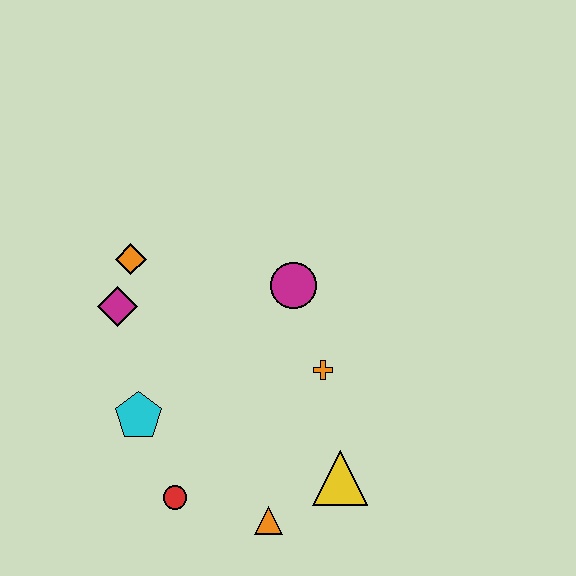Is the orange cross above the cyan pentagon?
Yes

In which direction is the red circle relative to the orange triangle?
The red circle is to the left of the orange triangle.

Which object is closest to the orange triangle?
The yellow triangle is closest to the orange triangle.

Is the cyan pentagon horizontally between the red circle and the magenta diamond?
Yes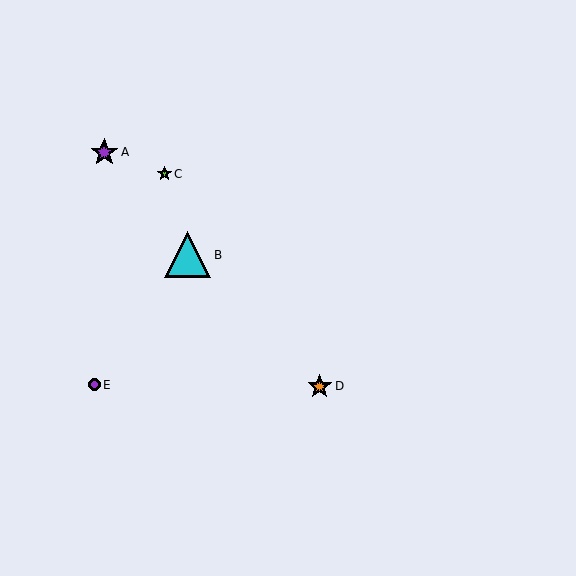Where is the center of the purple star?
The center of the purple star is at (104, 152).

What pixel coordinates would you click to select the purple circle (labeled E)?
Click at (94, 385) to select the purple circle E.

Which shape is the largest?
The cyan triangle (labeled B) is the largest.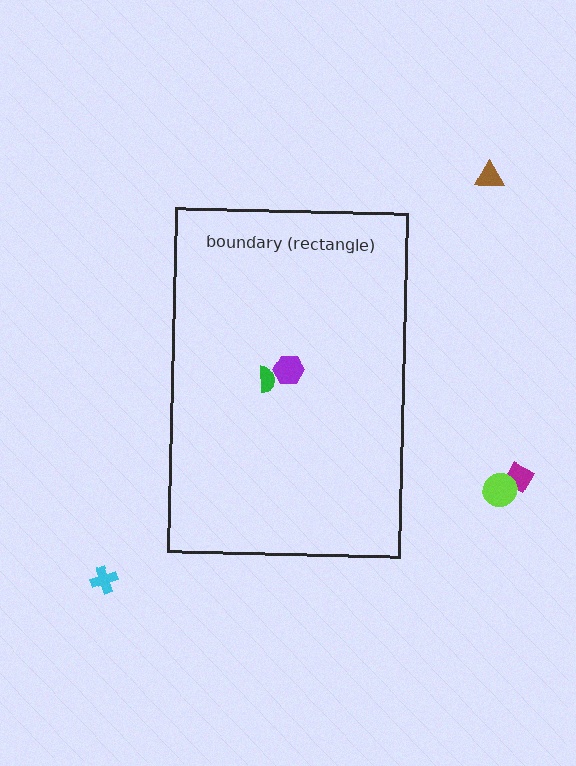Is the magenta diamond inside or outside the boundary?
Outside.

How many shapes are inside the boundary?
2 inside, 4 outside.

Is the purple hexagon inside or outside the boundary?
Inside.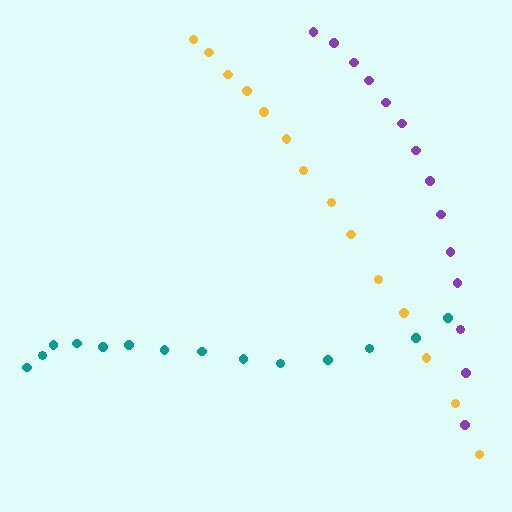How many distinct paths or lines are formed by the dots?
There are 3 distinct paths.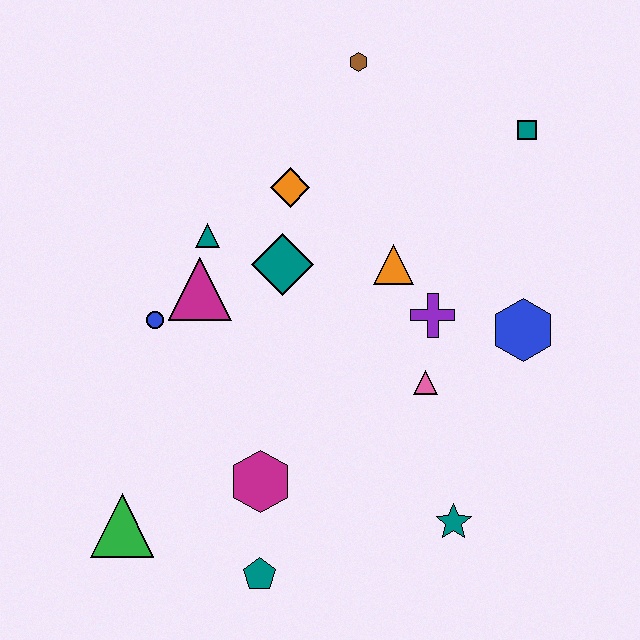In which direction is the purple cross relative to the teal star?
The purple cross is above the teal star.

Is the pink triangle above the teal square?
No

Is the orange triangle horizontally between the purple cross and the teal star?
No